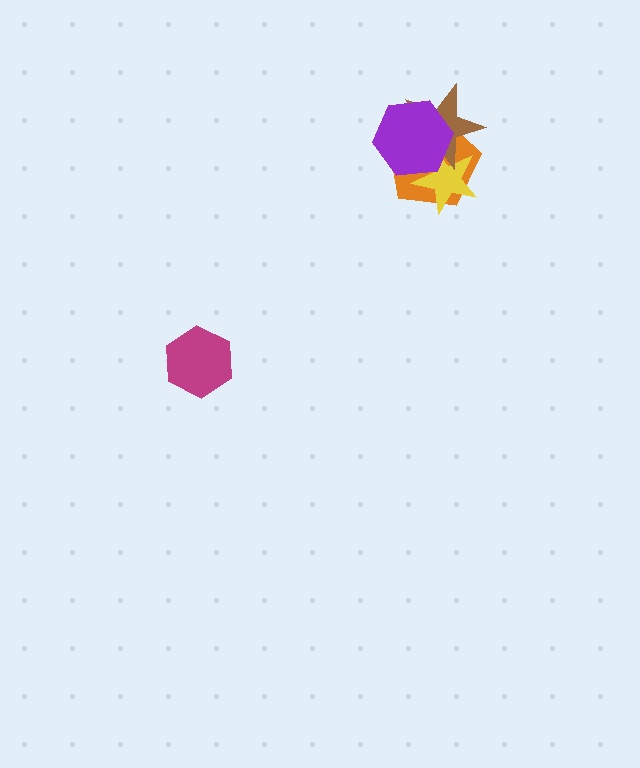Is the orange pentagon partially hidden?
Yes, it is partially covered by another shape.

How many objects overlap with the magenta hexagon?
0 objects overlap with the magenta hexagon.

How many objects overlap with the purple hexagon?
3 objects overlap with the purple hexagon.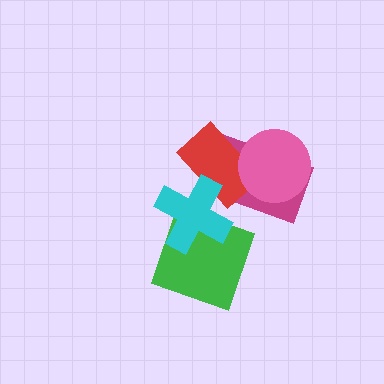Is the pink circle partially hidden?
No, no other shape covers it.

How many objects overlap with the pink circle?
2 objects overlap with the pink circle.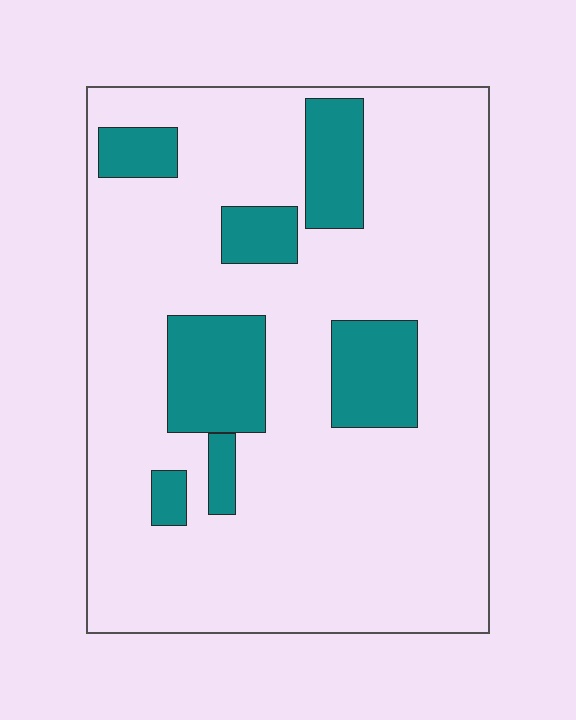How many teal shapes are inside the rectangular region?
7.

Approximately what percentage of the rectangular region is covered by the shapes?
Approximately 20%.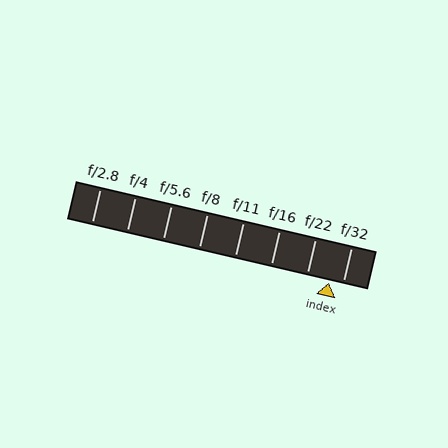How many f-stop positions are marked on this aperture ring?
There are 8 f-stop positions marked.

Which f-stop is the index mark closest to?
The index mark is closest to f/32.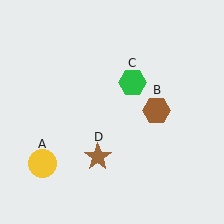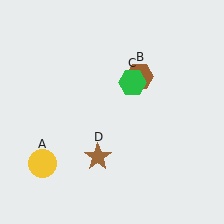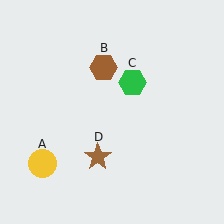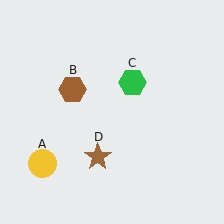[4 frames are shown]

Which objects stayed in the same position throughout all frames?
Yellow circle (object A) and green hexagon (object C) and brown star (object D) remained stationary.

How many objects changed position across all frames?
1 object changed position: brown hexagon (object B).